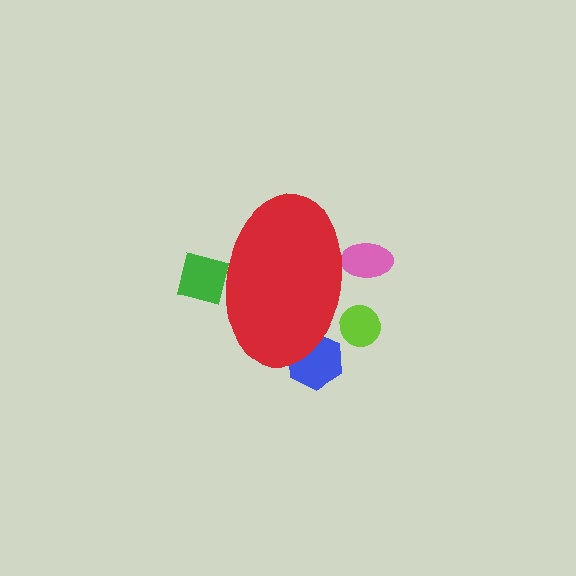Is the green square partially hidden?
Yes, the green square is partially hidden behind the red ellipse.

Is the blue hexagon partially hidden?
Yes, the blue hexagon is partially hidden behind the red ellipse.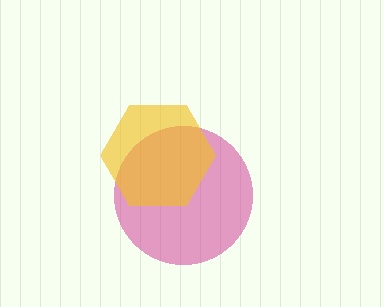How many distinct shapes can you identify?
There are 2 distinct shapes: a magenta circle, a yellow hexagon.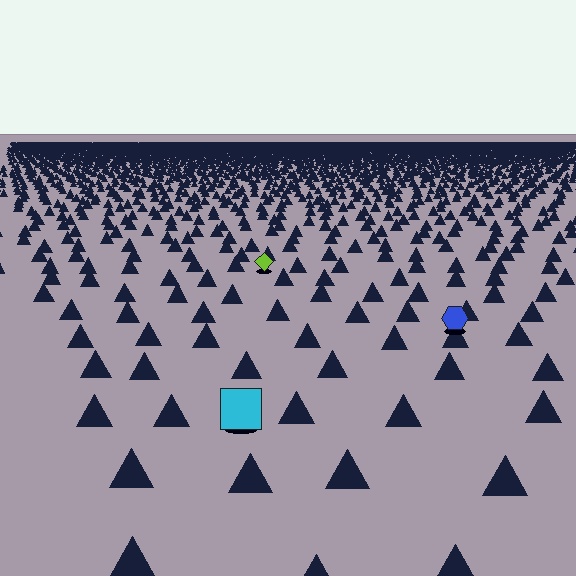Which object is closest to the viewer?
The cyan square is closest. The texture marks near it are larger and more spread out.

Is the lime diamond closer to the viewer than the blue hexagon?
No. The blue hexagon is closer — you can tell from the texture gradient: the ground texture is coarser near it.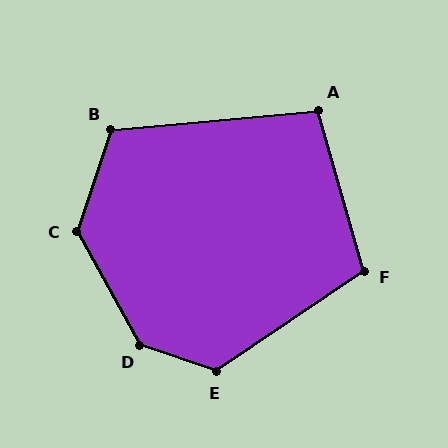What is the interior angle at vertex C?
Approximately 132 degrees (obtuse).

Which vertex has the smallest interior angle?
A, at approximately 101 degrees.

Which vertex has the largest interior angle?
D, at approximately 138 degrees.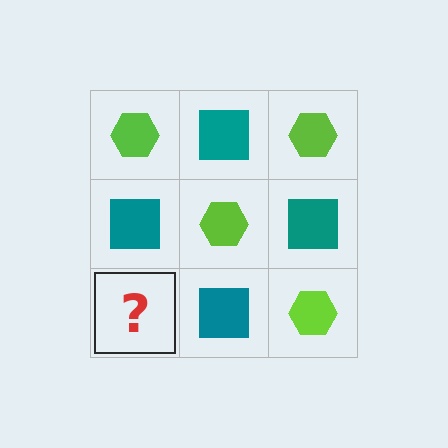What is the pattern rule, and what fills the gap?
The rule is that it alternates lime hexagon and teal square in a checkerboard pattern. The gap should be filled with a lime hexagon.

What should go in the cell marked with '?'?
The missing cell should contain a lime hexagon.